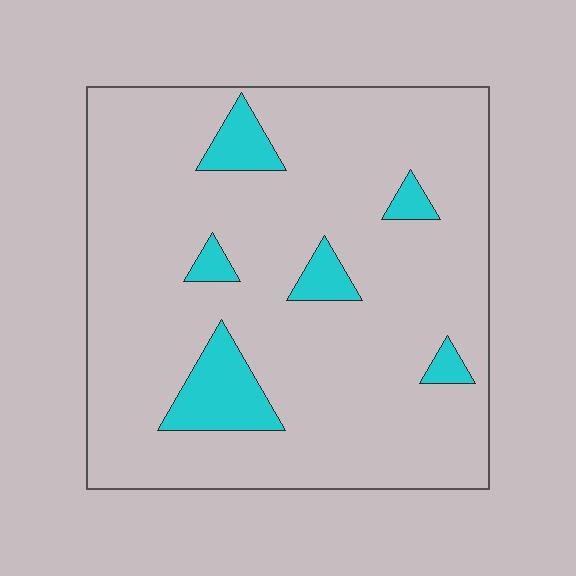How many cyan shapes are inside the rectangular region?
6.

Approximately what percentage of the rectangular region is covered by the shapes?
Approximately 10%.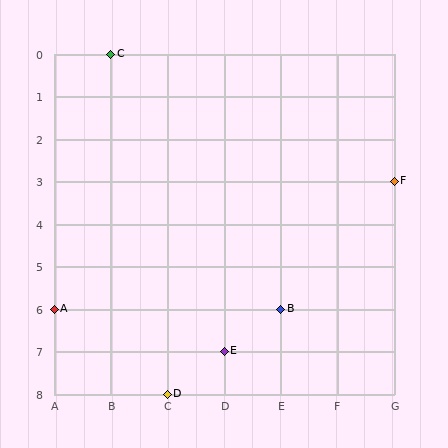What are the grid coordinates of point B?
Point B is at grid coordinates (E, 6).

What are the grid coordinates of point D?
Point D is at grid coordinates (C, 8).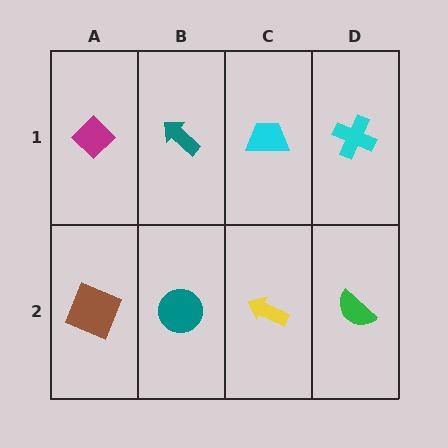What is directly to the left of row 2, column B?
A brown square.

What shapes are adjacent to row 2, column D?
A cyan cross (row 1, column D), a yellow arrow (row 2, column C).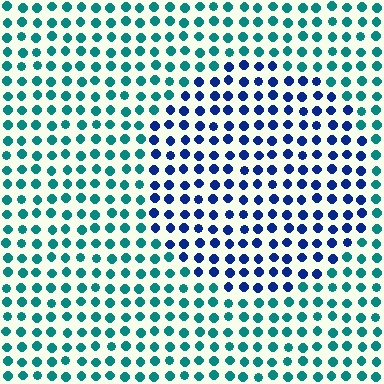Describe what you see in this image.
The image is filled with small teal elements in a uniform arrangement. A circle-shaped region is visible where the elements are tinted to a slightly different hue, forming a subtle color boundary.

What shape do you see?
I see a circle.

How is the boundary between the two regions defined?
The boundary is defined purely by a slight shift in hue (about 51 degrees). Spacing, size, and orientation are identical on both sides.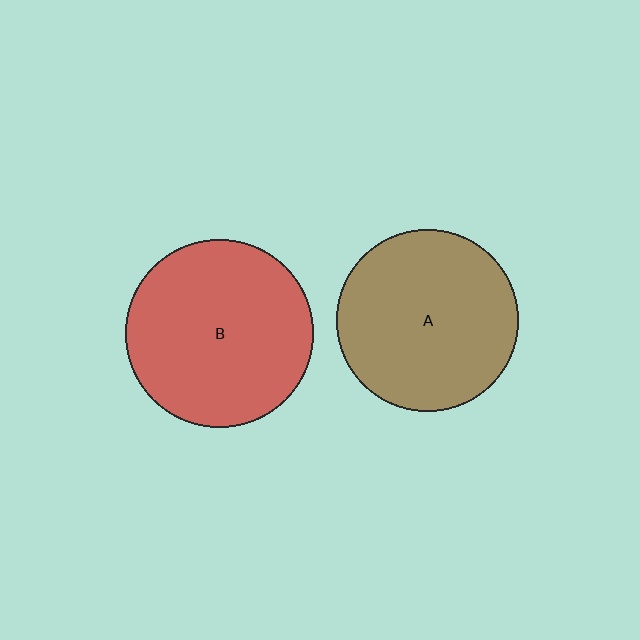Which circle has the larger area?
Circle B (red).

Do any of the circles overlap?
No, none of the circles overlap.